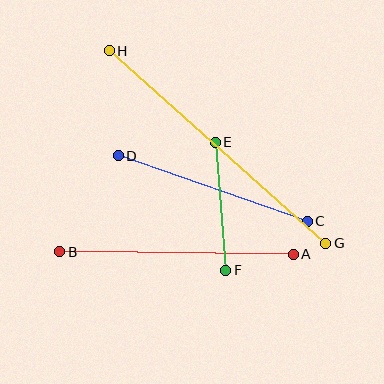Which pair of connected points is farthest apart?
Points G and H are farthest apart.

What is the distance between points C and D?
The distance is approximately 200 pixels.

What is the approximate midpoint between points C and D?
The midpoint is at approximately (213, 188) pixels.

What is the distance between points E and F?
The distance is approximately 128 pixels.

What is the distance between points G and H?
The distance is approximately 290 pixels.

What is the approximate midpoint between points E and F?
The midpoint is at approximately (220, 206) pixels.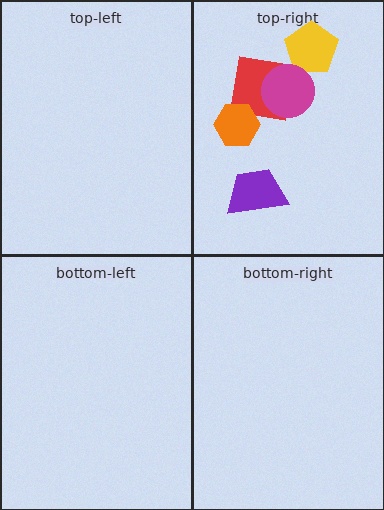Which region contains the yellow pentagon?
The top-right region.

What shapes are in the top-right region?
The purple trapezoid, the yellow pentagon, the red square, the magenta circle, the orange hexagon.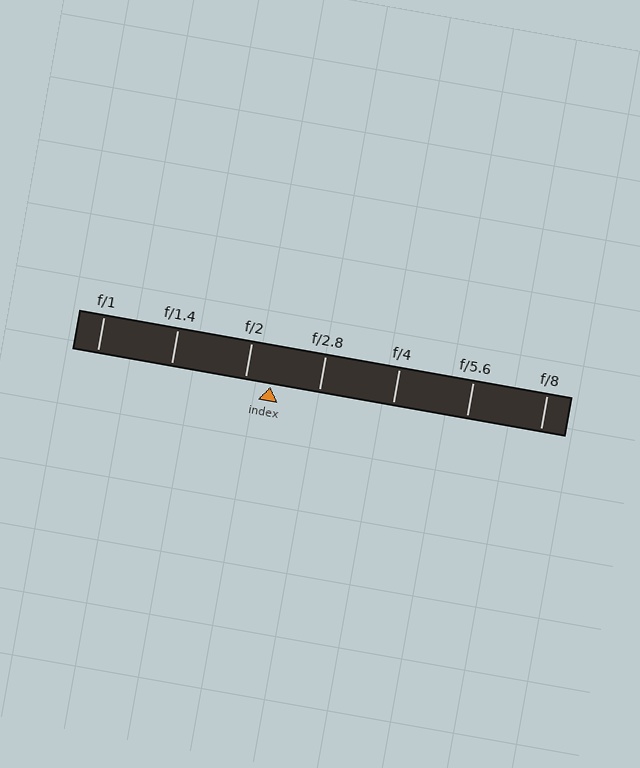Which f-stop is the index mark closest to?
The index mark is closest to f/2.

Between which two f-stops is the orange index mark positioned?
The index mark is between f/2 and f/2.8.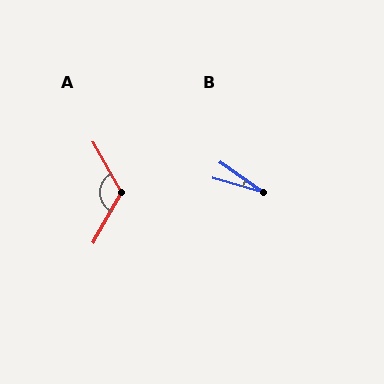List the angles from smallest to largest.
B (19°), A (121°).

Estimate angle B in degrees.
Approximately 19 degrees.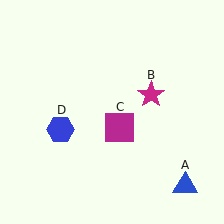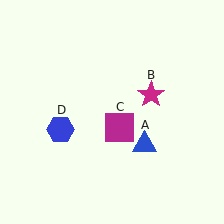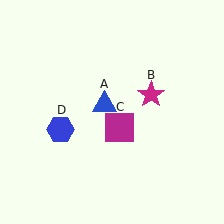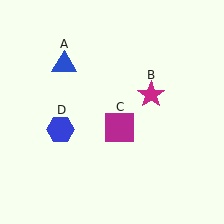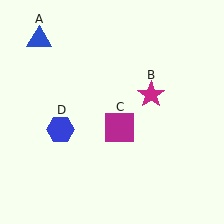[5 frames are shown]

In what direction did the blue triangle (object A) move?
The blue triangle (object A) moved up and to the left.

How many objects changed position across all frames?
1 object changed position: blue triangle (object A).